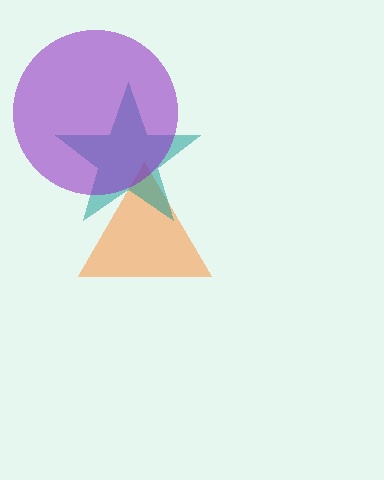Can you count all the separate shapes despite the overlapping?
Yes, there are 3 separate shapes.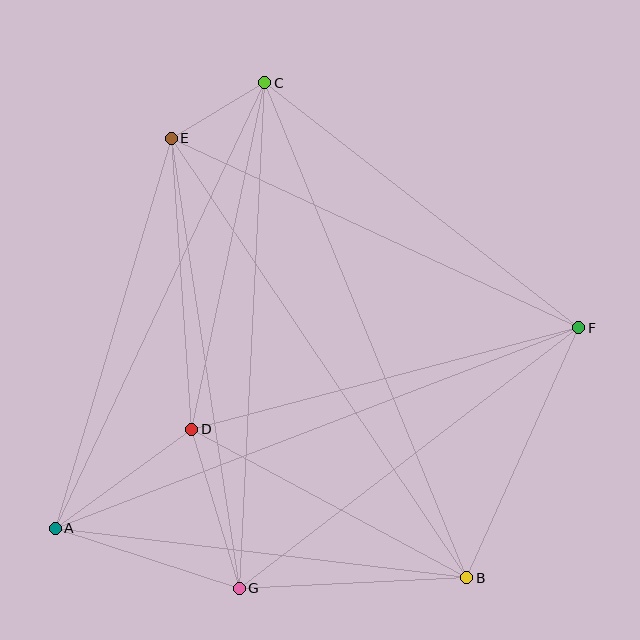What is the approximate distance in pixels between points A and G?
The distance between A and G is approximately 193 pixels.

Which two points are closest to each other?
Points C and E are closest to each other.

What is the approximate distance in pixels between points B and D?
The distance between B and D is approximately 312 pixels.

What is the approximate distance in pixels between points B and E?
The distance between B and E is approximately 529 pixels.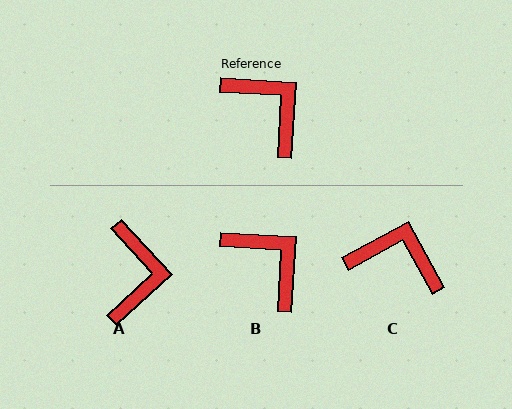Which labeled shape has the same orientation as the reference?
B.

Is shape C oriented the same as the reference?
No, it is off by about 32 degrees.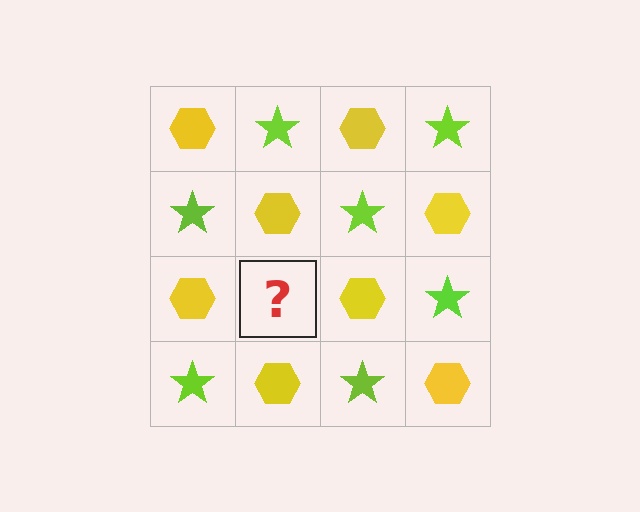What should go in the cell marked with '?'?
The missing cell should contain a lime star.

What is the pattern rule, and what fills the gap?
The rule is that it alternates yellow hexagon and lime star in a checkerboard pattern. The gap should be filled with a lime star.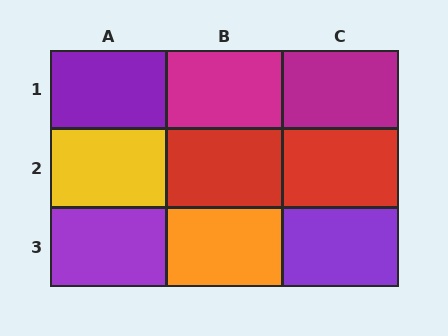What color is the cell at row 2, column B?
Red.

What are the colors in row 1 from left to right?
Purple, magenta, magenta.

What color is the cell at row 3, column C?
Purple.